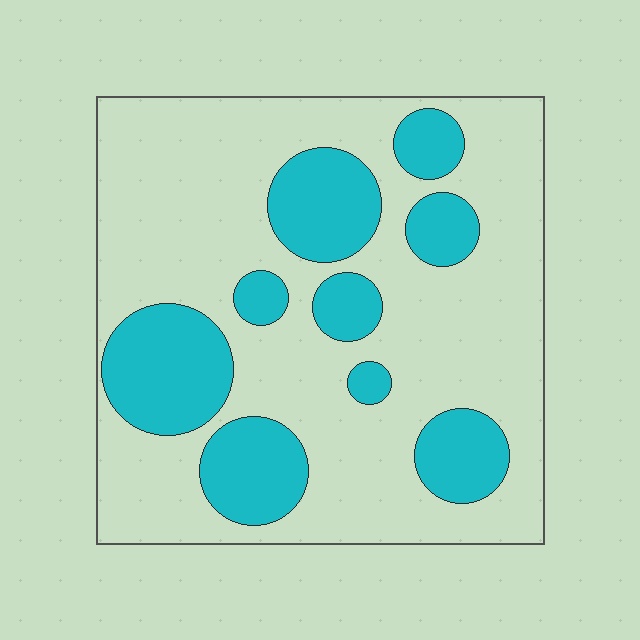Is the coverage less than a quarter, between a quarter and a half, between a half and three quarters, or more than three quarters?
Between a quarter and a half.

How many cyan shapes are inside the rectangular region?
9.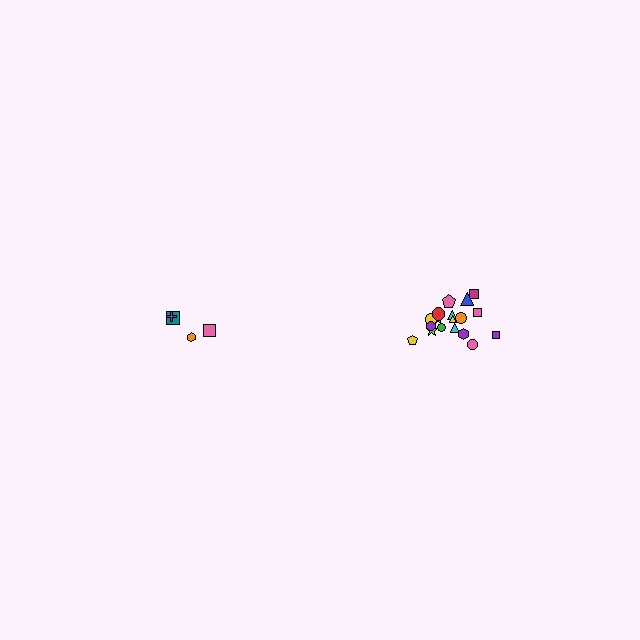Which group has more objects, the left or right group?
The right group.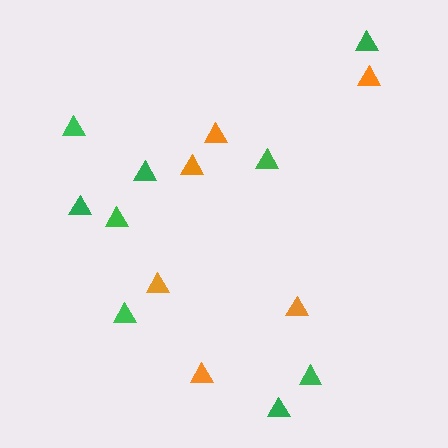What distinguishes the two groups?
There are 2 groups: one group of green triangles (9) and one group of orange triangles (6).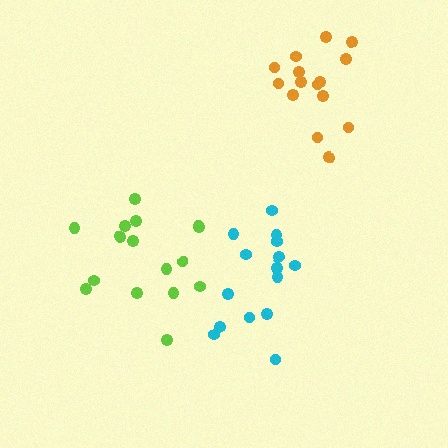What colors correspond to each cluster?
The clusters are colored: lime, orange, cyan.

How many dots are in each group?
Group 1: 16 dots, Group 2: 15 dots, Group 3: 15 dots (46 total).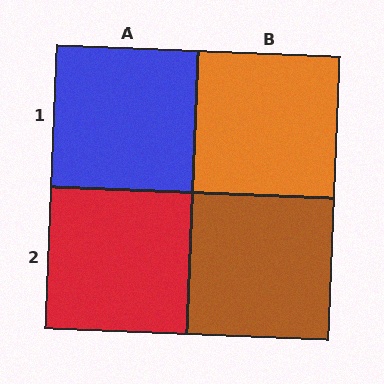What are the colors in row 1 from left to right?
Blue, orange.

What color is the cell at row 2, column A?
Red.